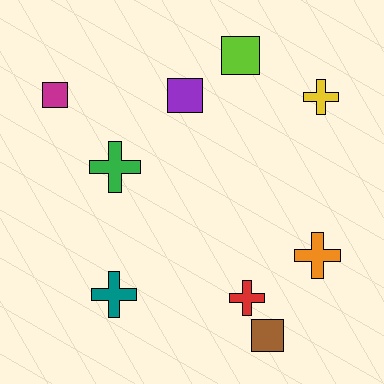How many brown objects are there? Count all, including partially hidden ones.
There is 1 brown object.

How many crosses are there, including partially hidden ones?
There are 5 crosses.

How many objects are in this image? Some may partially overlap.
There are 9 objects.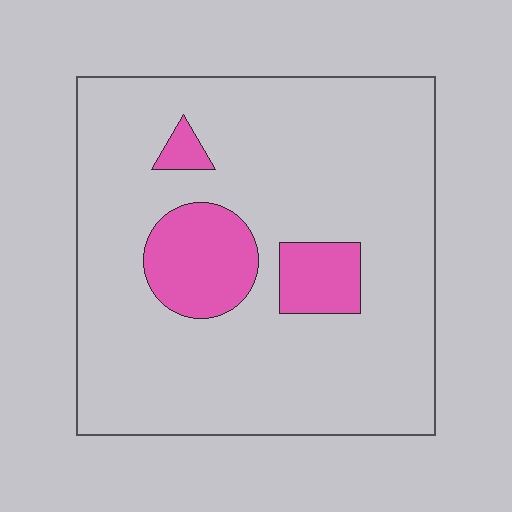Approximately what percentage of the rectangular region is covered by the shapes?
Approximately 15%.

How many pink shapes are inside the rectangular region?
3.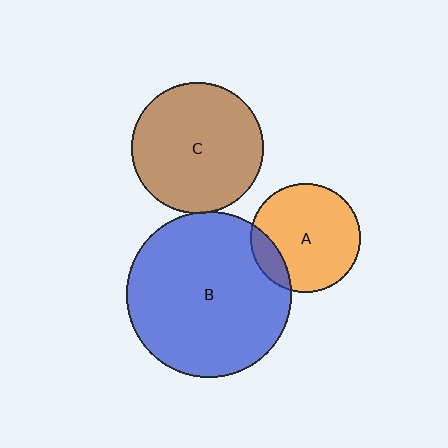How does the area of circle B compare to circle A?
Approximately 2.3 times.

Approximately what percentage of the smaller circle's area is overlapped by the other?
Approximately 5%.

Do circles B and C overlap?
Yes.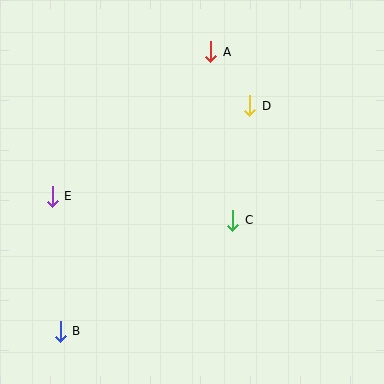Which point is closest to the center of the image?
Point C at (233, 220) is closest to the center.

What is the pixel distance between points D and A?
The distance between D and A is 67 pixels.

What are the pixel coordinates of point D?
Point D is at (250, 106).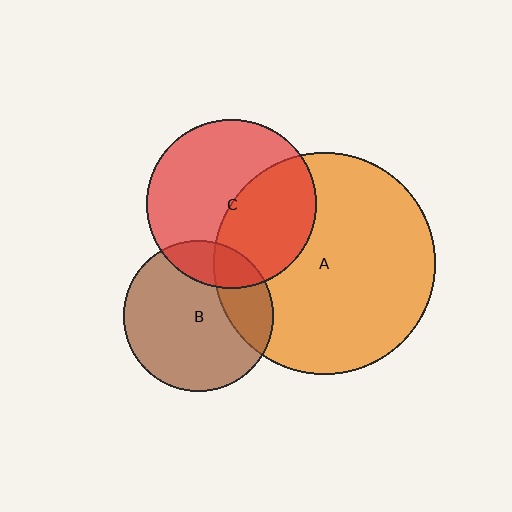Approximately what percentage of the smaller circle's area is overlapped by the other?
Approximately 20%.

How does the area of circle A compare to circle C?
Approximately 1.7 times.